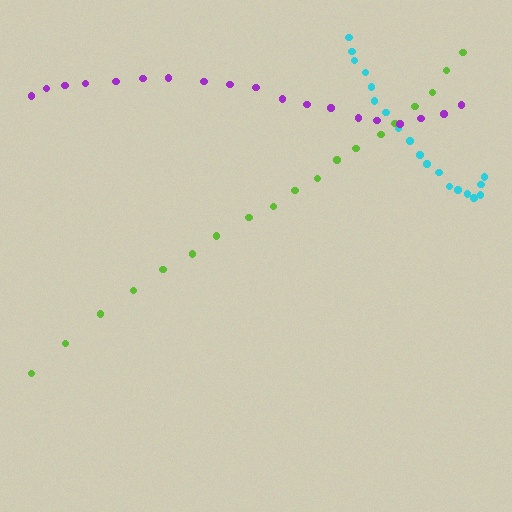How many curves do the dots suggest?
There are 3 distinct paths.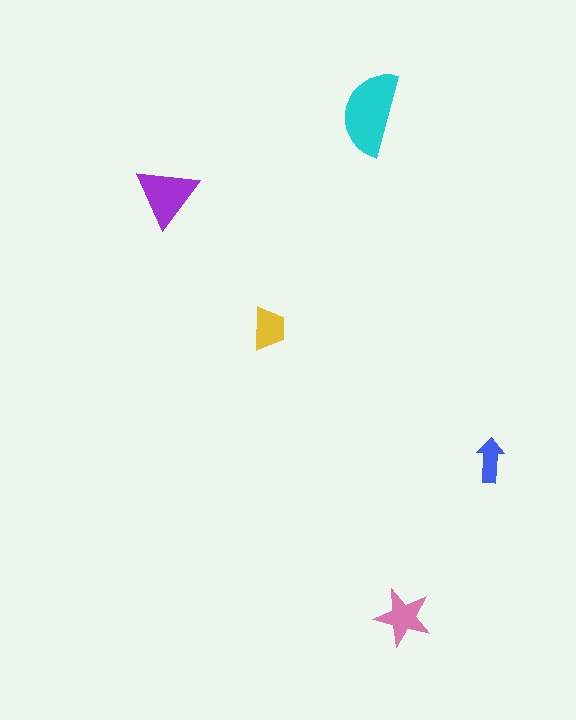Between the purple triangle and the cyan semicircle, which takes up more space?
The cyan semicircle.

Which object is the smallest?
The blue arrow.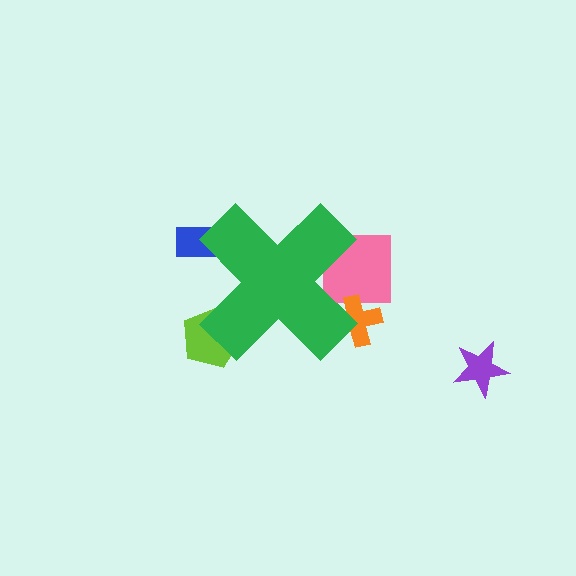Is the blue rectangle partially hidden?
Yes, the blue rectangle is partially hidden behind the green cross.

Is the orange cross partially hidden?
Yes, the orange cross is partially hidden behind the green cross.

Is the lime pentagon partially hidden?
Yes, the lime pentagon is partially hidden behind the green cross.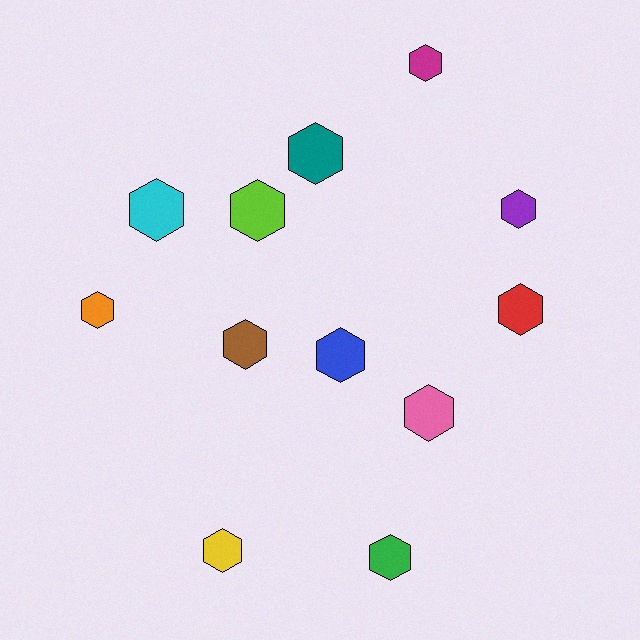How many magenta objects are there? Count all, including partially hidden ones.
There is 1 magenta object.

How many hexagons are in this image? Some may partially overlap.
There are 12 hexagons.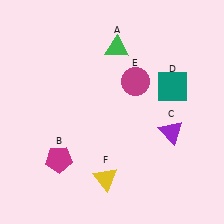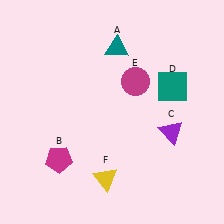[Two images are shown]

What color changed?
The triangle (A) changed from green in Image 1 to teal in Image 2.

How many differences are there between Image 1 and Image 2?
There is 1 difference between the two images.